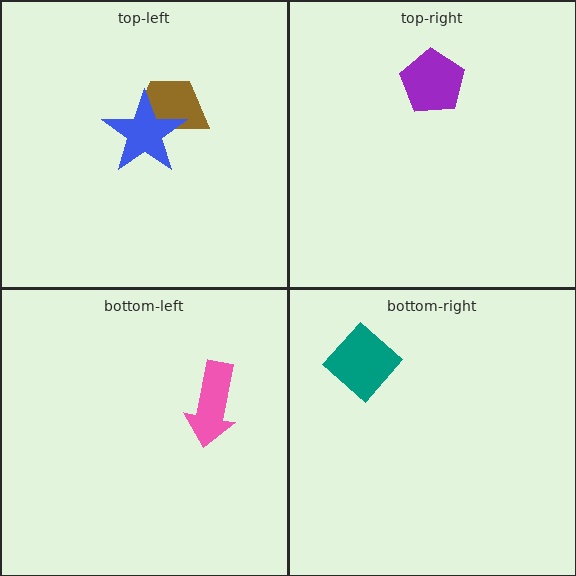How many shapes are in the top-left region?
2.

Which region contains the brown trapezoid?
The top-left region.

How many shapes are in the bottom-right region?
1.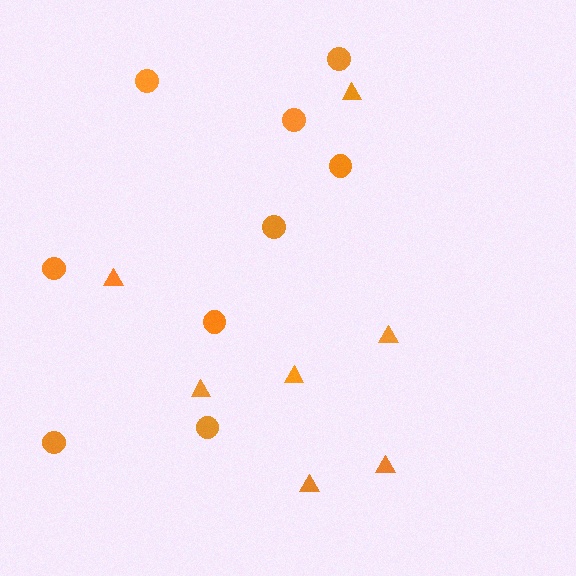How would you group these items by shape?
There are 2 groups: one group of triangles (7) and one group of circles (9).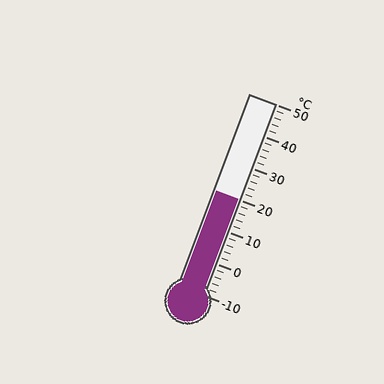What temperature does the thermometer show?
The thermometer shows approximately 20°C.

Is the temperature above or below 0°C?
The temperature is above 0°C.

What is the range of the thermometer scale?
The thermometer scale ranges from -10°C to 50°C.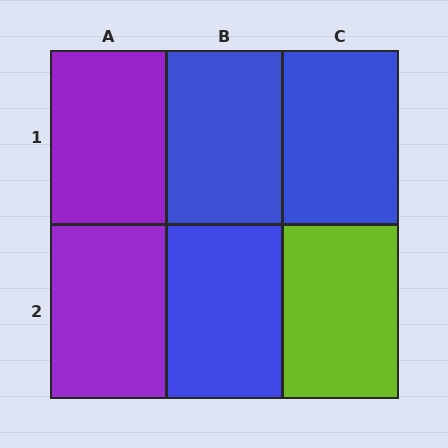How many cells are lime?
1 cell is lime.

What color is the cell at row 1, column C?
Blue.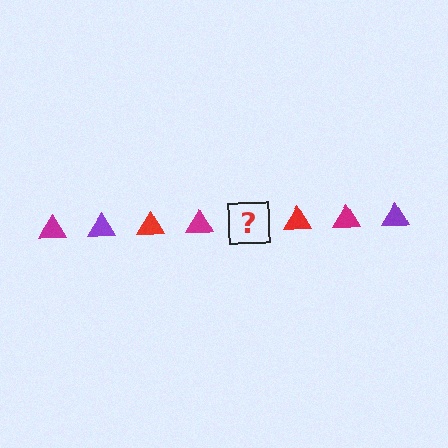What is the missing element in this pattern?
The missing element is a purple triangle.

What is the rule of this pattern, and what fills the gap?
The rule is that the pattern cycles through magenta, purple, red triangles. The gap should be filled with a purple triangle.